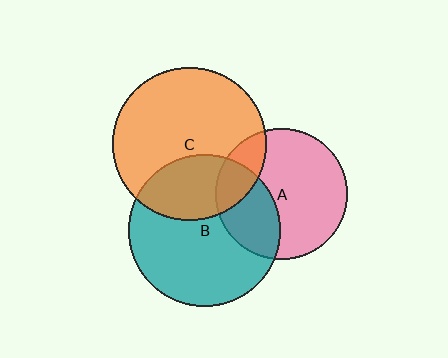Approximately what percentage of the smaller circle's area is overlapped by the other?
Approximately 30%.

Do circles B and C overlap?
Yes.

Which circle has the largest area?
Circle C (orange).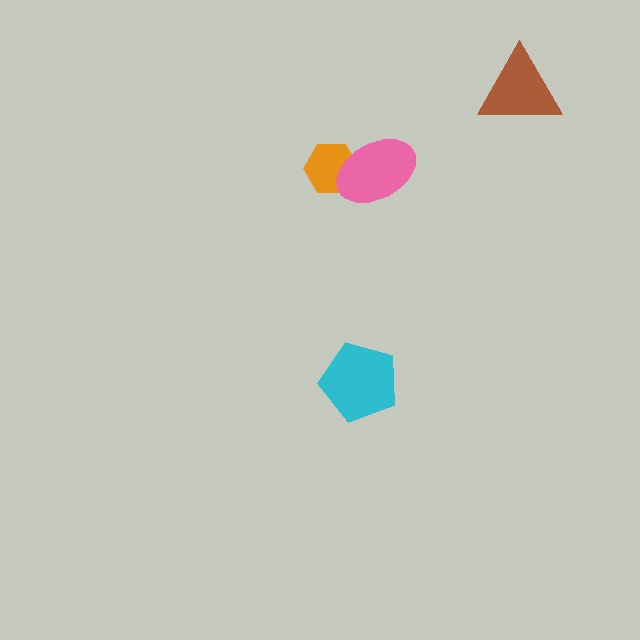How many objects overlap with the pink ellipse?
1 object overlaps with the pink ellipse.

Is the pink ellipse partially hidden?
No, no other shape covers it.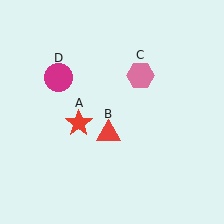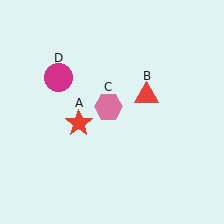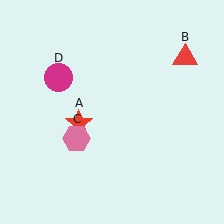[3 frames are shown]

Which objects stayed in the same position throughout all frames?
Red star (object A) and magenta circle (object D) remained stationary.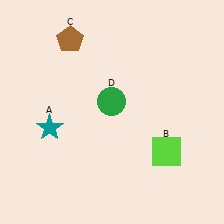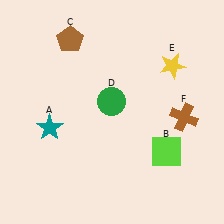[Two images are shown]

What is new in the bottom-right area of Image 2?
A brown cross (F) was added in the bottom-right area of Image 2.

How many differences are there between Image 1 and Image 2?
There are 2 differences between the two images.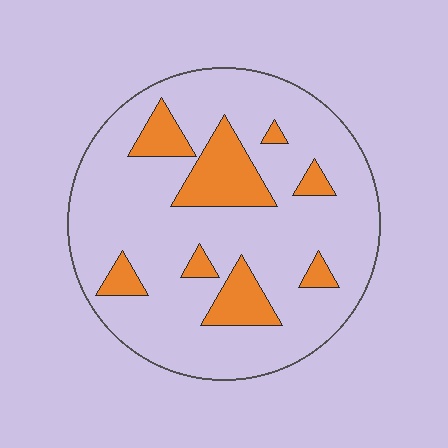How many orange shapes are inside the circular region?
8.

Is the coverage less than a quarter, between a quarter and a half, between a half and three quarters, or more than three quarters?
Less than a quarter.